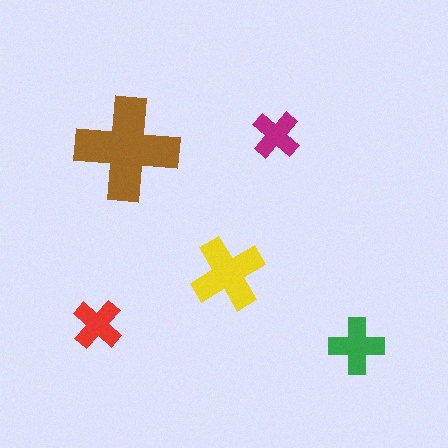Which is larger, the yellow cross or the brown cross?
The brown one.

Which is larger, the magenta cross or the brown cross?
The brown one.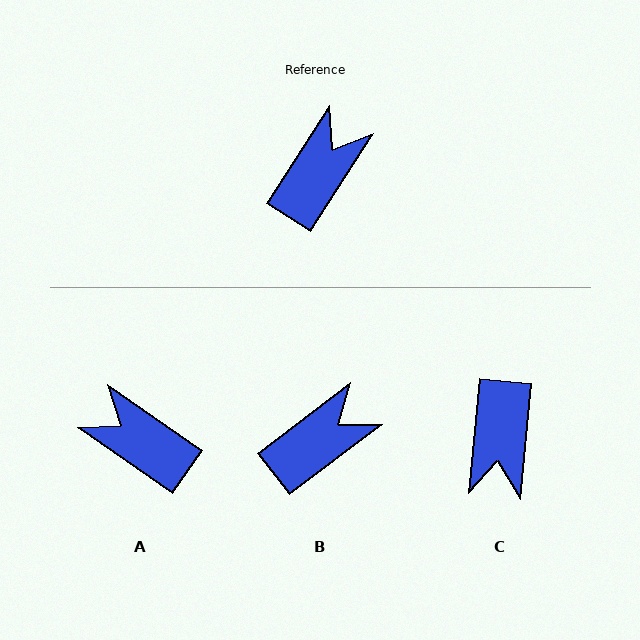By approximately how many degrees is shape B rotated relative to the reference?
Approximately 20 degrees clockwise.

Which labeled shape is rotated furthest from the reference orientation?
C, about 153 degrees away.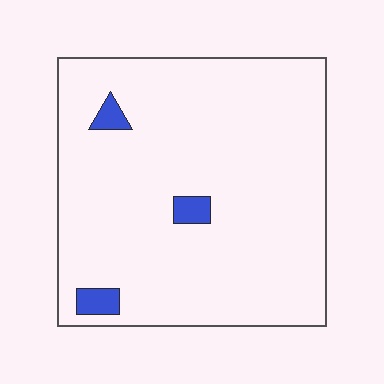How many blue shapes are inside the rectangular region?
3.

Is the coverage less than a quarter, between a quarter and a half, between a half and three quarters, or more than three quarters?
Less than a quarter.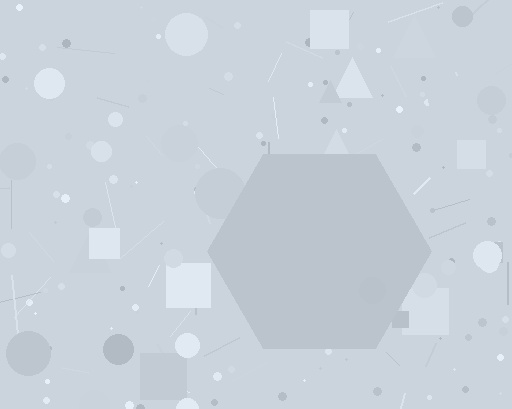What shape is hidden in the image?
A hexagon is hidden in the image.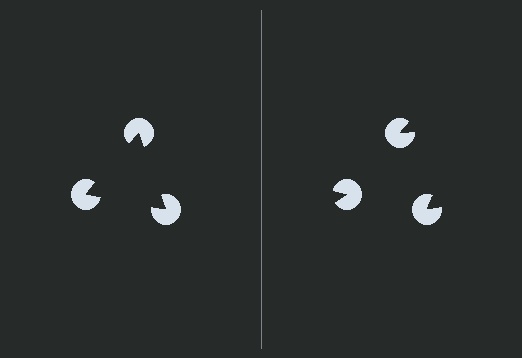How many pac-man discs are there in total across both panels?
6 — 3 on each side.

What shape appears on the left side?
An illusory triangle.